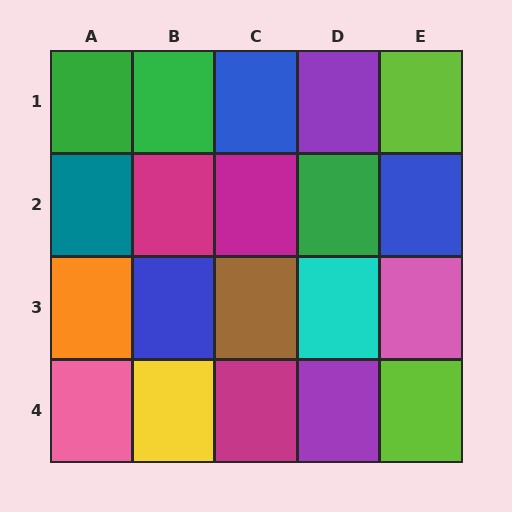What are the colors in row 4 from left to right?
Pink, yellow, magenta, purple, lime.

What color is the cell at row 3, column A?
Orange.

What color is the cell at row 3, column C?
Brown.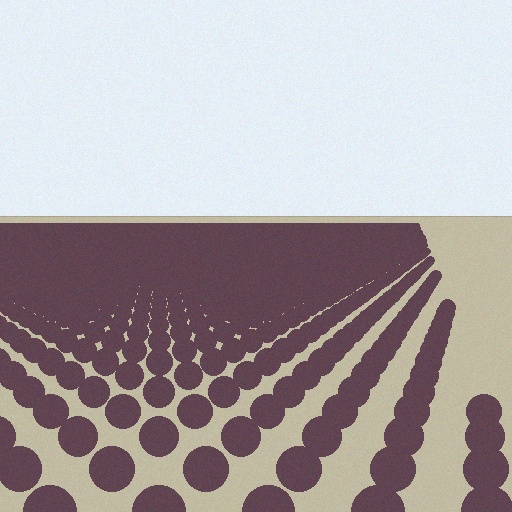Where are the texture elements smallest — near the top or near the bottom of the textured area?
Near the top.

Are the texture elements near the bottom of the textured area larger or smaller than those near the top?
Larger. Near the bottom, elements are closer to the viewer and appear at a bigger on-screen size.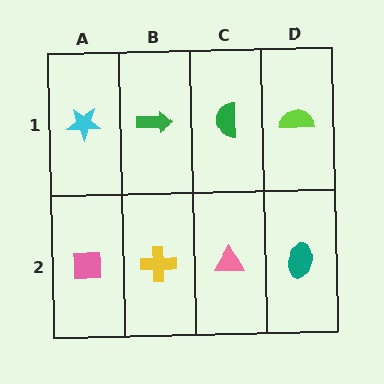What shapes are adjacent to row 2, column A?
A cyan star (row 1, column A), a yellow cross (row 2, column B).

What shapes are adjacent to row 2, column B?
A green arrow (row 1, column B), a pink square (row 2, column A), a pink triangle (row 2, column C).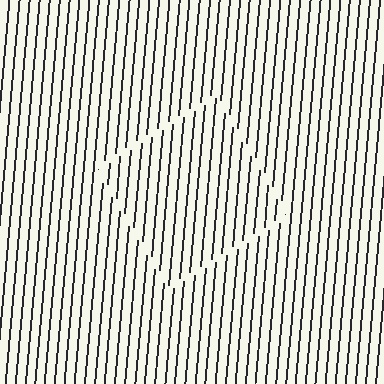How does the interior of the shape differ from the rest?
The interior of the shape contains the same grating, shifted by half a period — the contour is defined by the phase discontinuity where line-ends from the inner and outer gratings abut.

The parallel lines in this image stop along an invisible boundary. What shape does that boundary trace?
An illusory square. The interior of the shape contains the same grating, shifted by half a period — the contour is defined by the phase discontinuity where line-ends from the inner and outer gratings abut.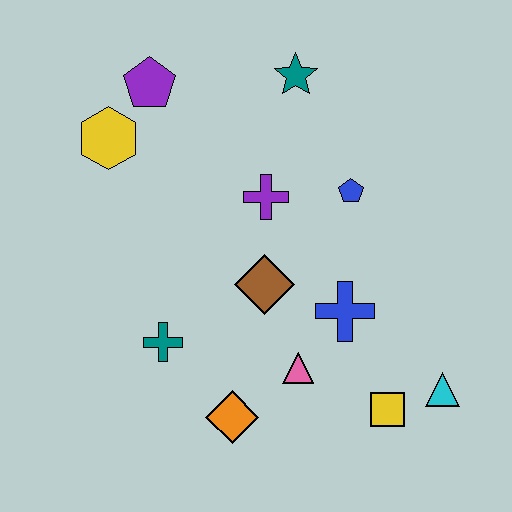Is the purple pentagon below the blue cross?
No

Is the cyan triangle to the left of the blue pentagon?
No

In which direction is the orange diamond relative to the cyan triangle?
The orange diamond is to the left of the cyan triangle.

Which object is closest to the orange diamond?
The pink triangle is closest to the orange diamond.